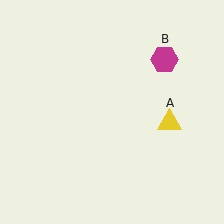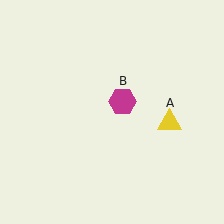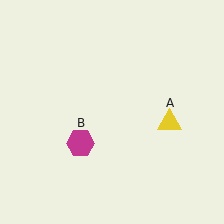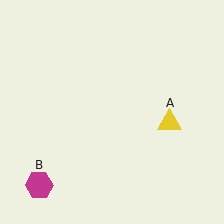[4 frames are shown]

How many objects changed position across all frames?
1 object changed position: magenta hexagon (object B).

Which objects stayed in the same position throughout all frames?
Yellow triangle (object A) remained stationary.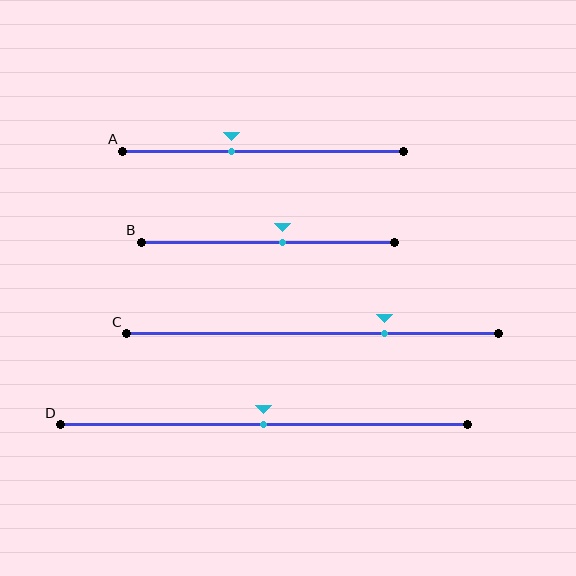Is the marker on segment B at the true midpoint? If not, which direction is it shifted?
No, the marker on segment B is shifted to the right by about 6% of the segment length.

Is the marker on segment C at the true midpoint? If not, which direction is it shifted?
No, the marker on segment C is shifted to the right by about 19% of the segment length.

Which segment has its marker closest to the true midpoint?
Segment D has its marker closest to the true midpoint.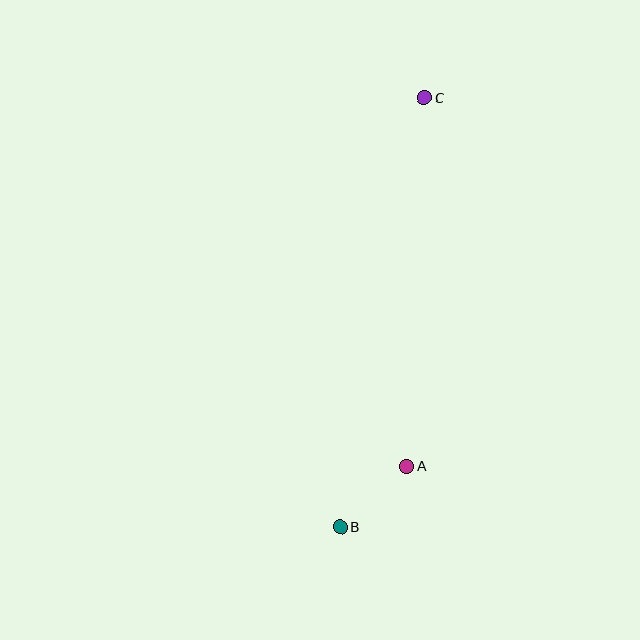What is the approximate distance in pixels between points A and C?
The distance between A and C is approximately 369 pixels.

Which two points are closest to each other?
Points A and B are closest to each other.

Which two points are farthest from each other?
Points B and C are farthest from each other.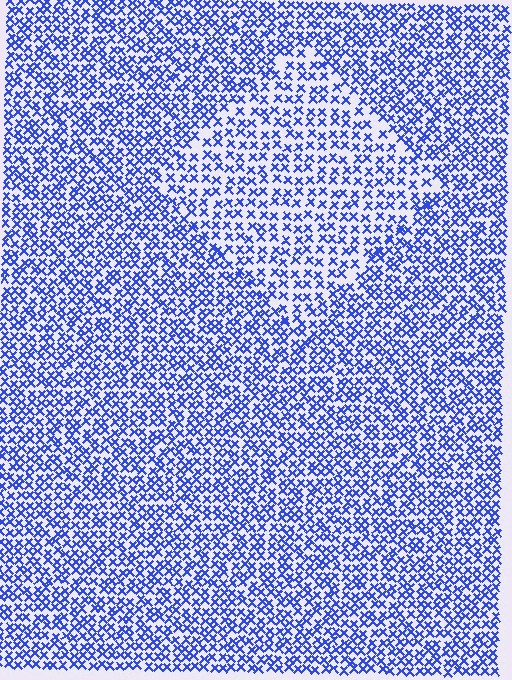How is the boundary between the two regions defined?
The boundary is defined by a change in element density (approximately 1.5x ratio). All elements are the same color, size, and shape.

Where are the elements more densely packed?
The elements are more densely packed outside the diamond boundary.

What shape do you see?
I see a diamond.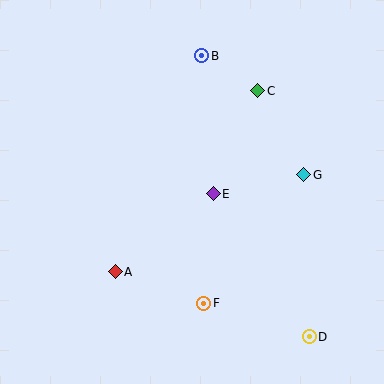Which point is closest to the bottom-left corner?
Point A is closest to the bottom-left corner.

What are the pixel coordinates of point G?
Point G is at (304, 175).